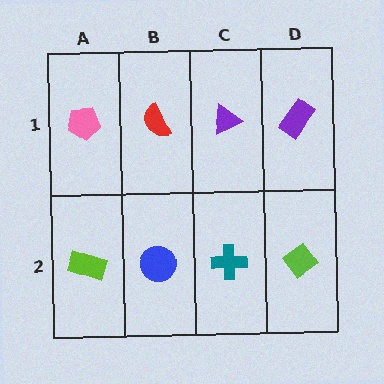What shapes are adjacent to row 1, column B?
A blue circle (row 2, column B), a pink pentagon (row 1, column A), a purple triangle (row 1, column C).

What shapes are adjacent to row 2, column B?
A red semicircle (row 1, column B), a lime rectangle (row 2, column A), a teal cross (row 2, column C).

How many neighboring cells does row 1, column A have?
2.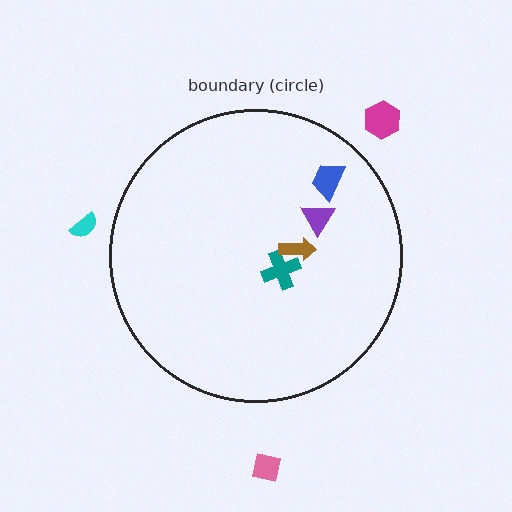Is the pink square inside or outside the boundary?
Outside.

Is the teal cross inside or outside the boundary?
Inside.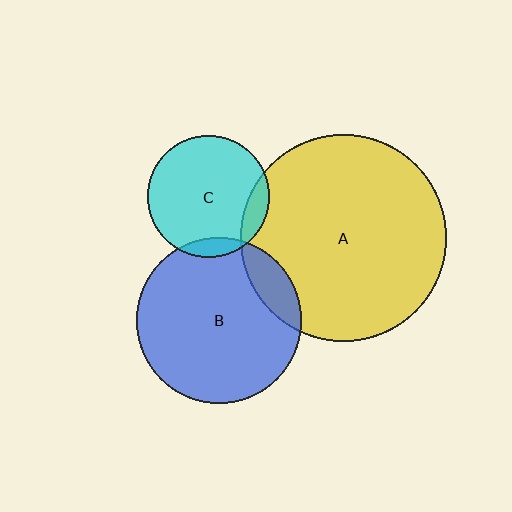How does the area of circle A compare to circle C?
Approximately 2.9 times.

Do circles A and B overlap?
Yes.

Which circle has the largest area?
Circle A (yellow).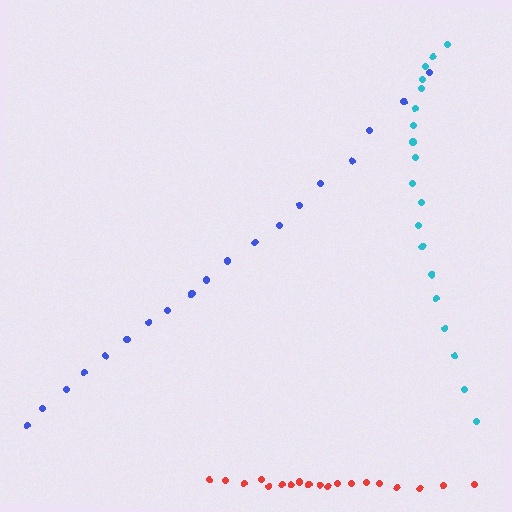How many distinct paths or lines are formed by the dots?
There are 3 distinct paths.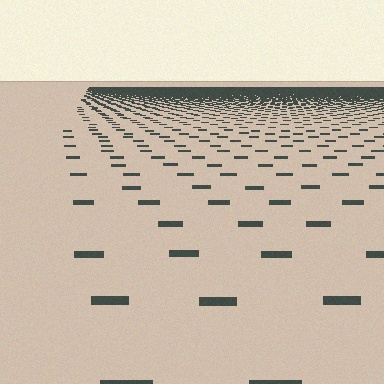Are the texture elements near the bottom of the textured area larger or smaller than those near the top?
Larger. Near the bottom, elements are closer to the viewer and appear at a bigger on-screen size.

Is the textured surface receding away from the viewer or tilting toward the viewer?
The surface is receding away from the viewer. Texture elements get smaller and denser toward the top.